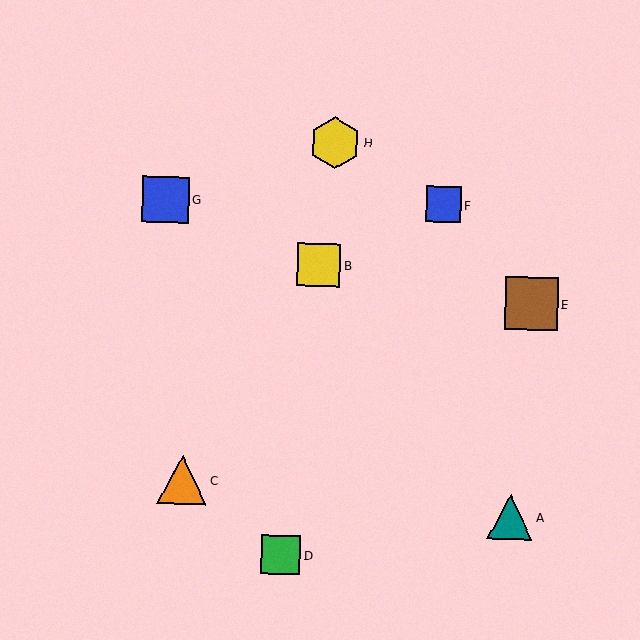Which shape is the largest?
The brown square (labeled E) is the largest.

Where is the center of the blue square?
The center of the blue square is at (443, 204).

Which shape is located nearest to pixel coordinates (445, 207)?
The blue square (labeled F) at (443, 204) is nearest to that location.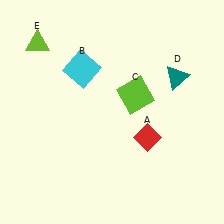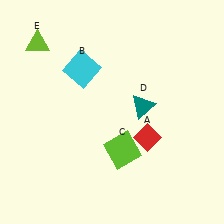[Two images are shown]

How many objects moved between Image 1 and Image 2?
2 objects moved between the two images.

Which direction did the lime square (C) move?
The lime square (C) moved down.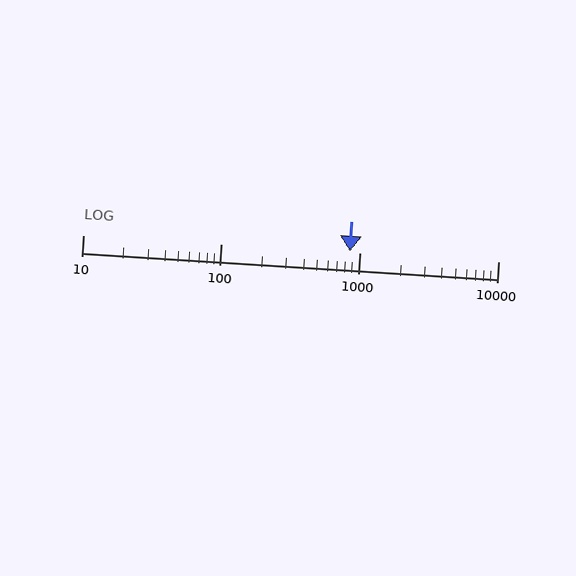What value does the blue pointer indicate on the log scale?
The pointer indicates approximately 850.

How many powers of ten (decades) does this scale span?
The scale spans 3 decades, from 10 to 10000.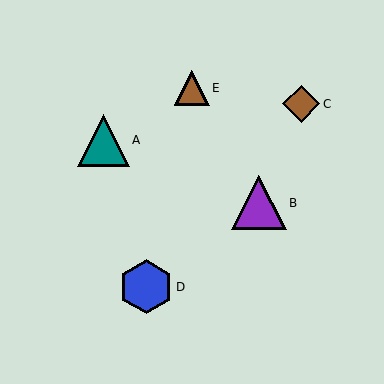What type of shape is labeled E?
Shape E is a brown triangle.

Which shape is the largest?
The purple triangle (labeled B) is the largest.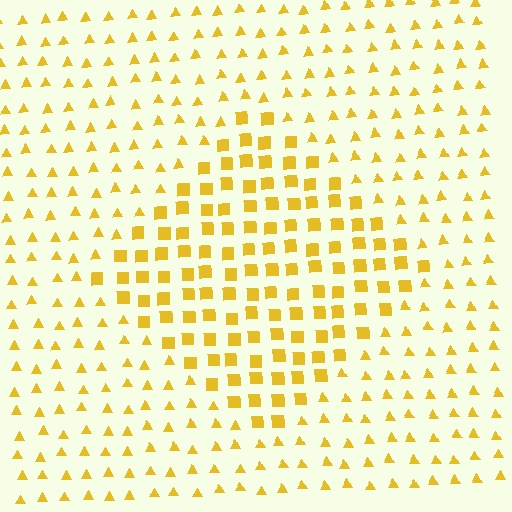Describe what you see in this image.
The image is filled with small yellow elements arranged in a uniform grid. A diamond-shaped region contains squares, while the surrounding area contains triangles. The boundary is defined purely by the change in element shape.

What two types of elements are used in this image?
The image uses squares inside the diamond region and triangles outside it.